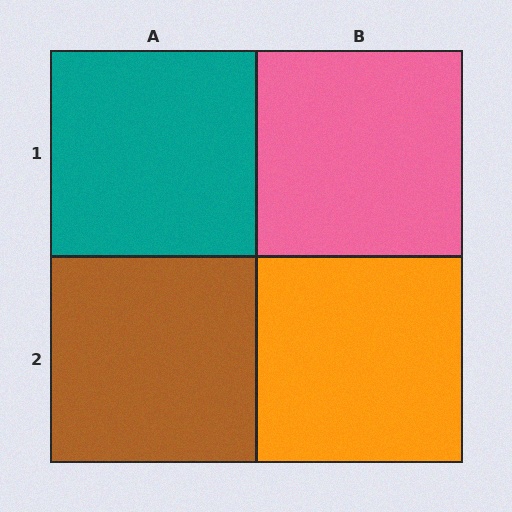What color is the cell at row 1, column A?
Teal.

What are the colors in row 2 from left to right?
Brown, orange.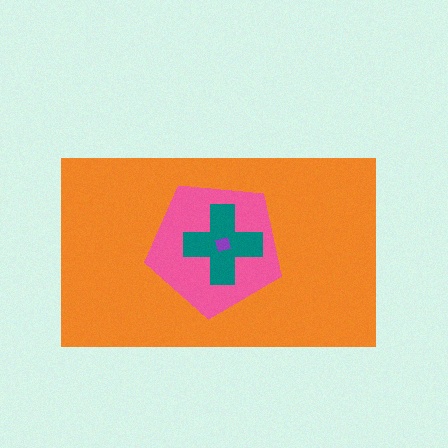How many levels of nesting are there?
4.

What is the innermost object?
The purple square.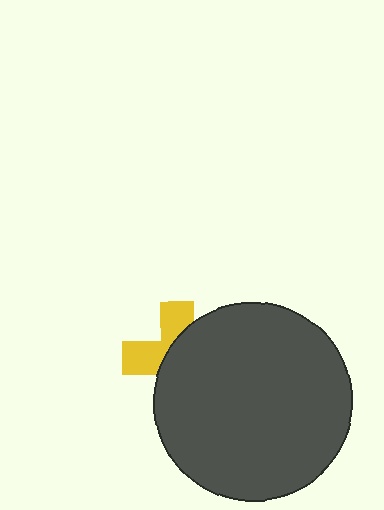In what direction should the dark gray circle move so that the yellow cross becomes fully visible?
The dark gray circle should move right. That is the shortest direction to clear the overlap and leave the yellow cross fully visible.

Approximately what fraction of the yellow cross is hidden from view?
Roughly 61% of the yellow cross is hidden behind the dark gray circle.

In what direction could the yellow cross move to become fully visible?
The yellow cross could move left. That would shift it out from behind the dark gray circle entirely.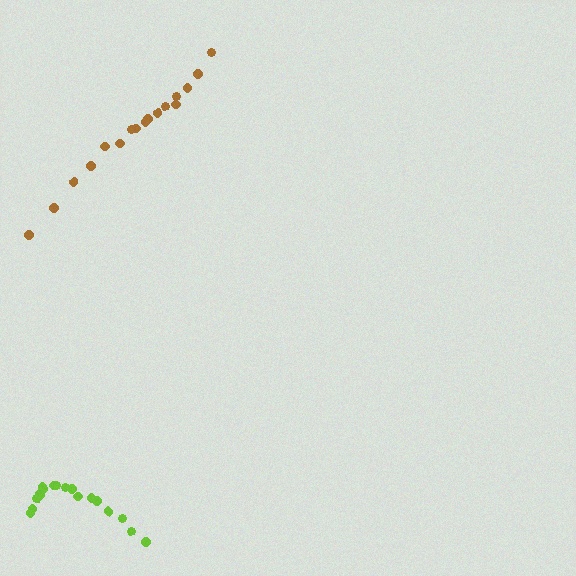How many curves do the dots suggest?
There are 2 distinct paths.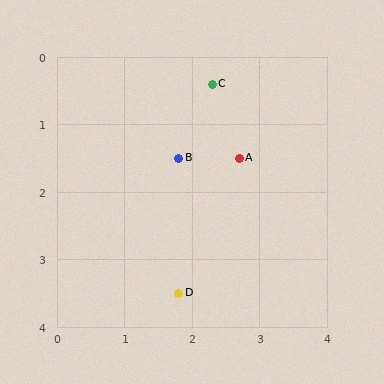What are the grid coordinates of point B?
Point B is at approximately (1.8, 1.5).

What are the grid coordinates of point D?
Point D is at approximately (1.8, 3.5).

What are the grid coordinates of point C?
Point C is at approximately (2.3, 0.4).